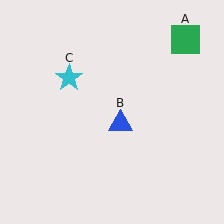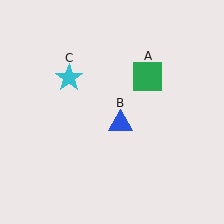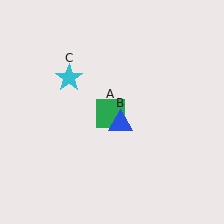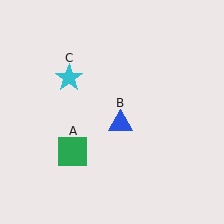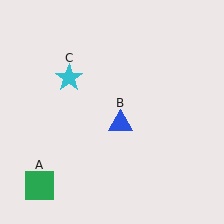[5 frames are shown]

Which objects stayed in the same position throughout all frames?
Blue triangle (object B) and cyan star (object C) remained stationary.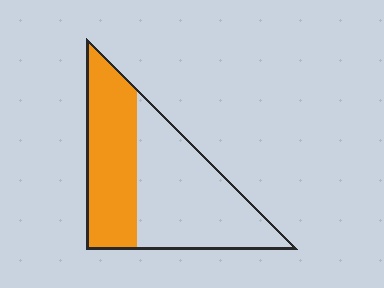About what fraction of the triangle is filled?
About two fifths (2/5).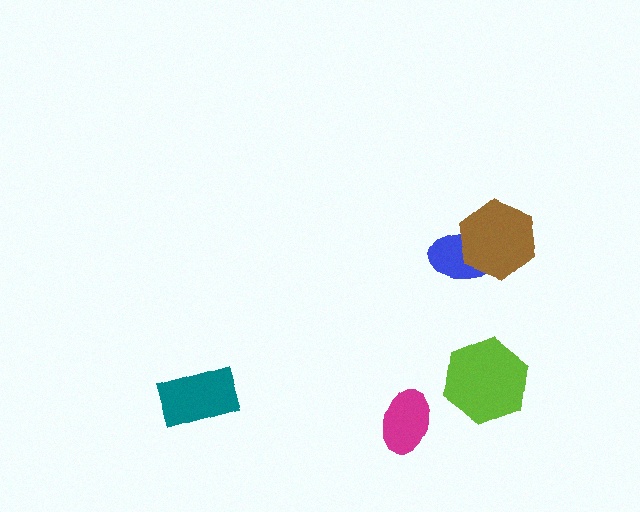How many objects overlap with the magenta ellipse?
0 objects overlap with the magenta ellipse.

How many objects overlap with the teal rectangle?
0 objects overlap with the teal rectangle.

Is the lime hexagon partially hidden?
No, no other shape covers it.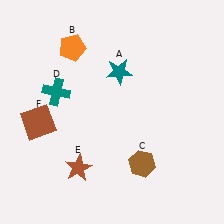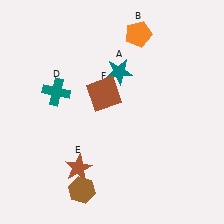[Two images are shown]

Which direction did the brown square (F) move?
The brown square (F) moved right.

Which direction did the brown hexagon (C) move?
The brown hexagon (C) moved left.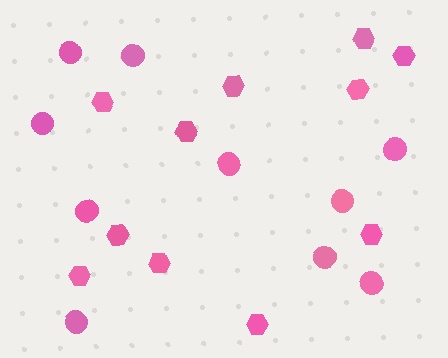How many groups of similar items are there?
There are 2 groups: one group of circles (10) and one group of hexagons (11).